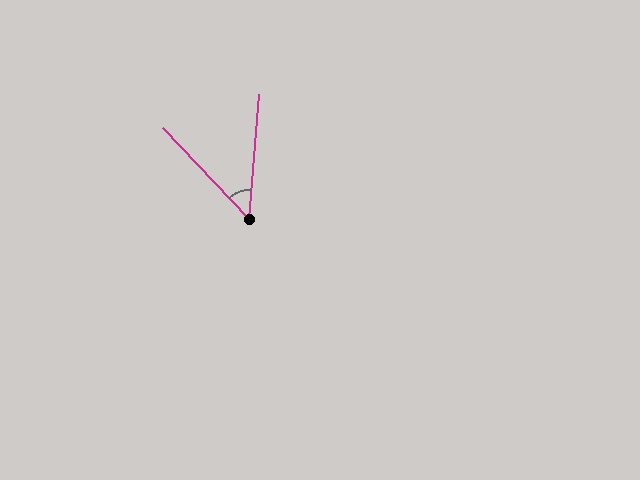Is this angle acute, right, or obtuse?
It is acute.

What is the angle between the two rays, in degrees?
Approximately 48 degrees.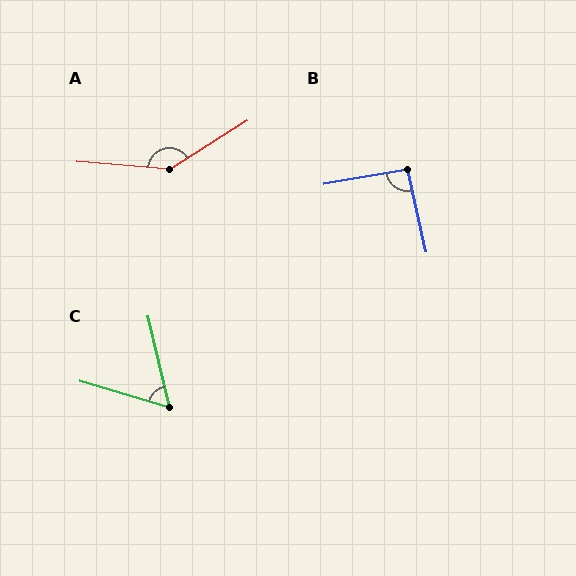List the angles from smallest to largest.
C (60°), B (93°), A (143°).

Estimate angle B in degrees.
Approximately 93 degrees.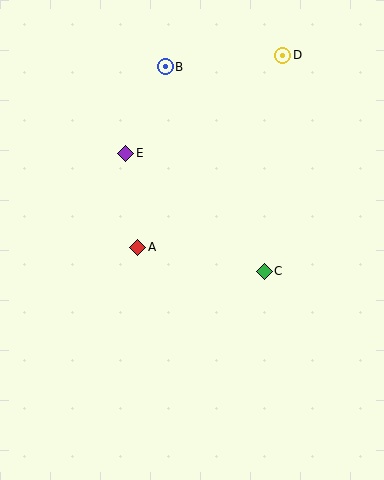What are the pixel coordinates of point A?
Point A is at (138, 247).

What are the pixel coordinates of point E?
Point E is at (126, 153).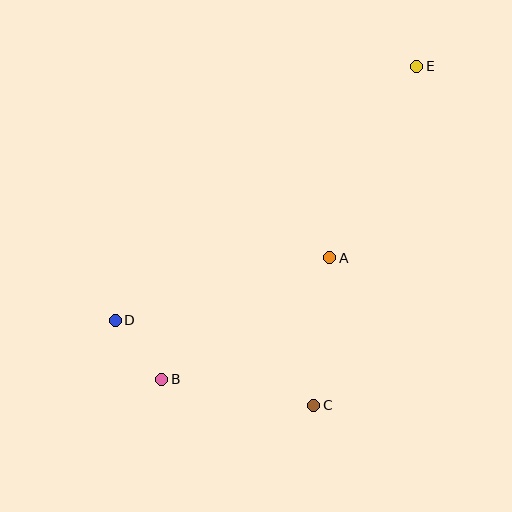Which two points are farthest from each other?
Points B and E are farthest from each other.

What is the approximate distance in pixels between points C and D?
The distance between C and D is approximately 216 pixels.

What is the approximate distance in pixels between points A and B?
The distance between A and B is approximately 207 pixels.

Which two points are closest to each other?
Points B and D are closest to each other.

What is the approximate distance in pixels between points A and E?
The distance between A and E is approximately 211 pixels.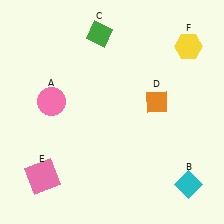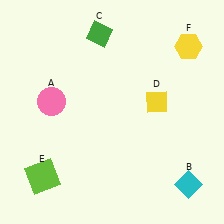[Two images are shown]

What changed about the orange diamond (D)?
In Image 1, D is orange. In Image 2, it changed to yellow.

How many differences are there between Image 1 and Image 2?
There are 2 differences between the two images.